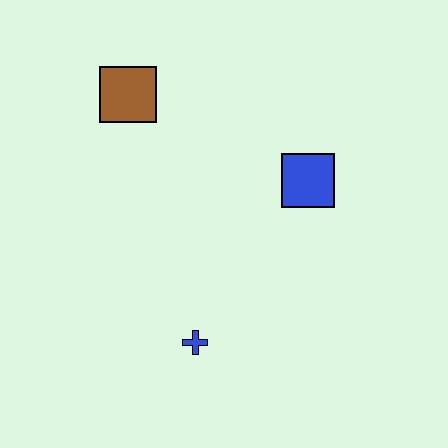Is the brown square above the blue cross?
Yes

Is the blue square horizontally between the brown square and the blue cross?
No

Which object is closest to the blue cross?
The blue square is closest to the blue cross.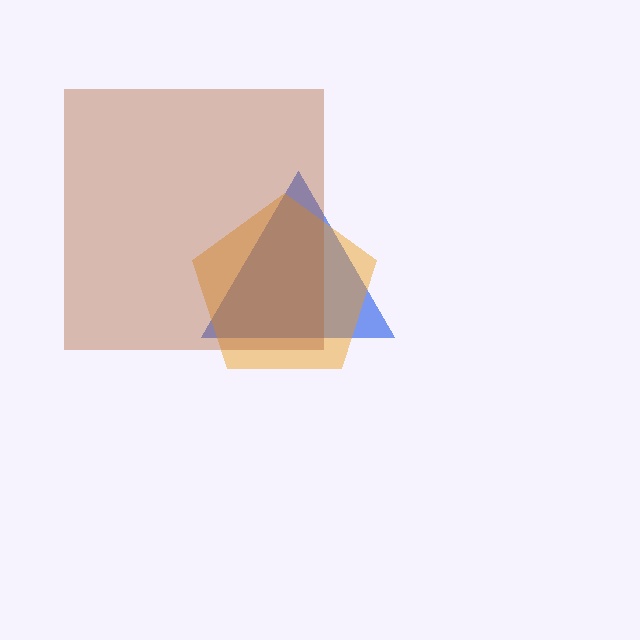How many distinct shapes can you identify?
There are 3 distinct shapes: a blue triangle, an orange pentagon, a brown square.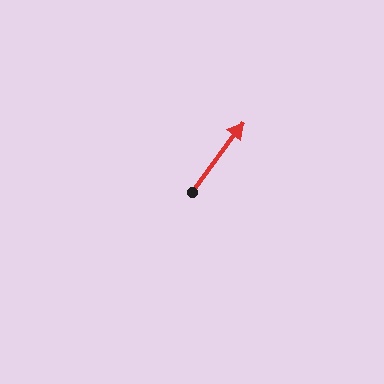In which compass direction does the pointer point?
Northeast.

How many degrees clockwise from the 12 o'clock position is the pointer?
Approximately 36 degrees.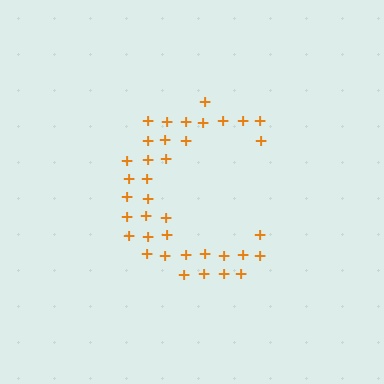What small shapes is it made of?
It is made of small plus signs.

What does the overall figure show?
The overall figure shows the letter C.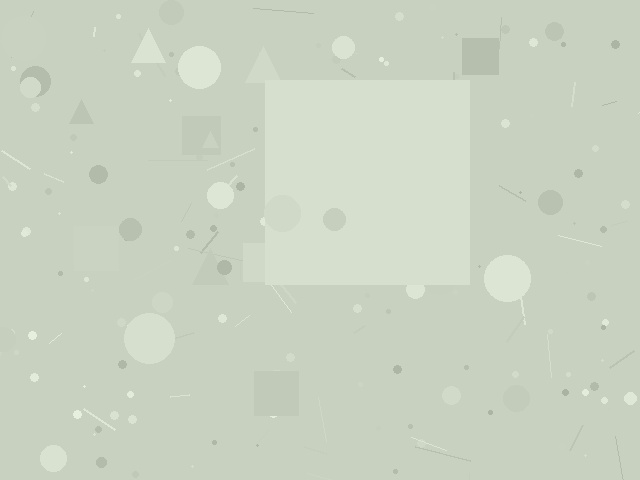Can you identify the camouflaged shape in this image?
The camouflaged shape is a square.